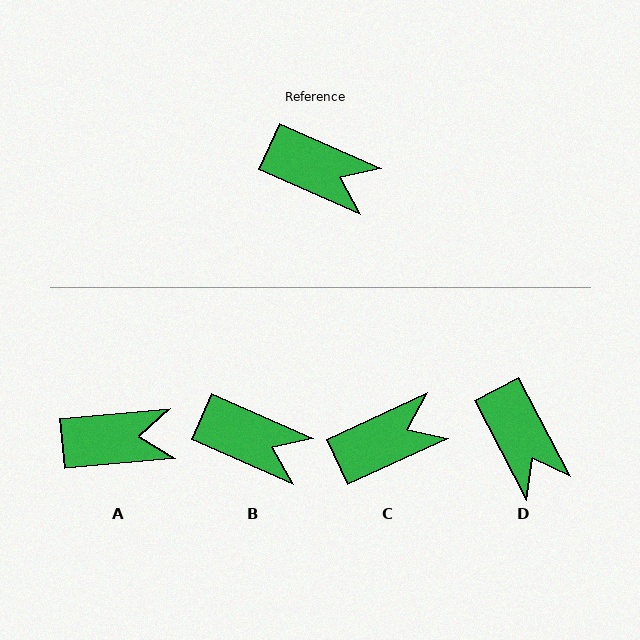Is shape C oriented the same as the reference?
No, it is off by about 48 degrees.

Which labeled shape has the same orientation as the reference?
B.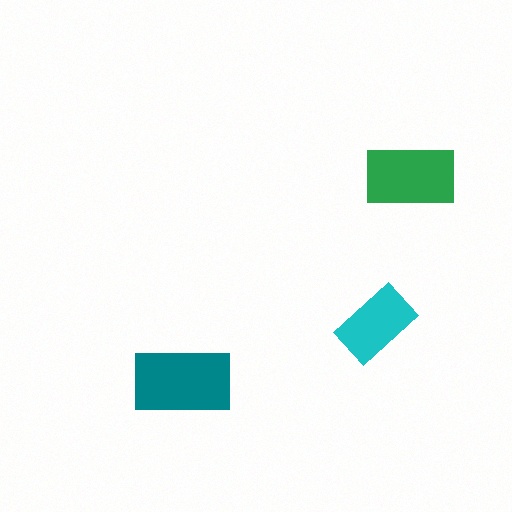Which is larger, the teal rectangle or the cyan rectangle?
The teal one.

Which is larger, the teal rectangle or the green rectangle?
The teal one.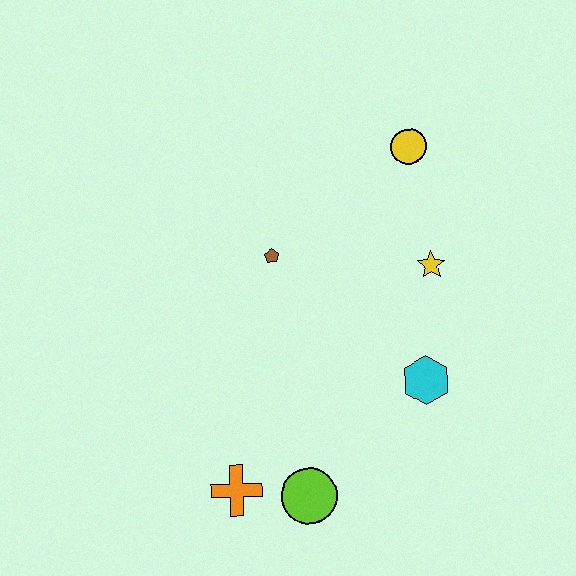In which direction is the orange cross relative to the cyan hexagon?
The orange cross is to the left of the cyan hexagon.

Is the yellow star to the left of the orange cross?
No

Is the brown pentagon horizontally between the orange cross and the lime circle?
Yes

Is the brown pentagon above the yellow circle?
No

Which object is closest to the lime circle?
The orange cross is closest to the lime circle.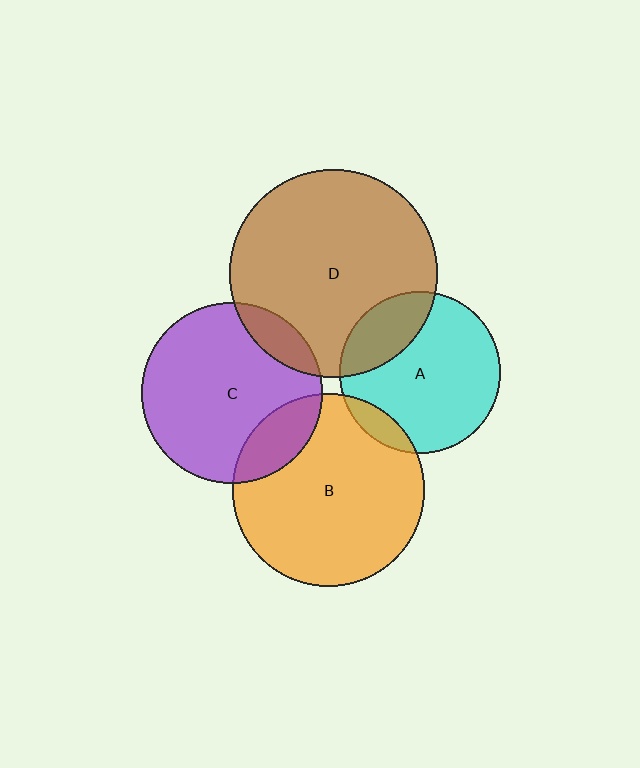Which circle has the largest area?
Circle D (brown).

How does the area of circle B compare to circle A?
Approximately 1.4 times.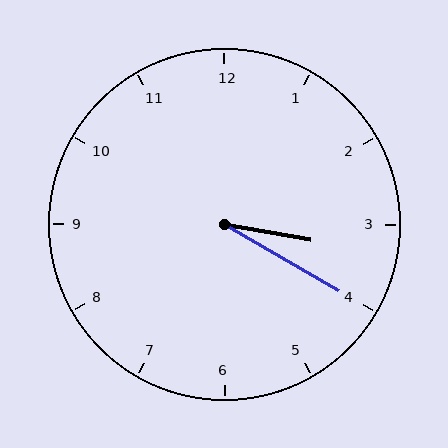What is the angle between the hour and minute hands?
Approximately 20 degrees.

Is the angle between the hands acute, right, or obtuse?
It is acute.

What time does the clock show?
3:20.